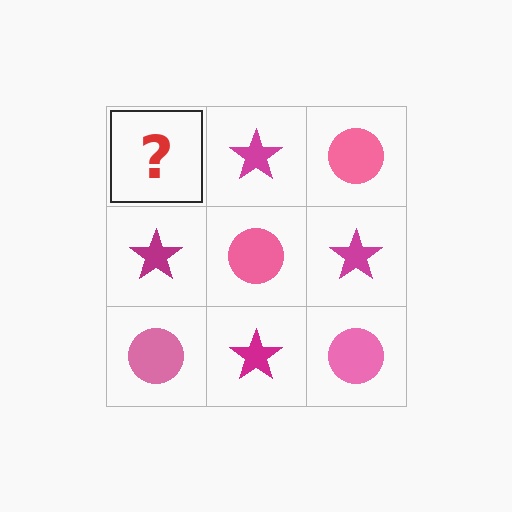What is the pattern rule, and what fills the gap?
The rule is that it alternates pink circle and magenta star in a checkerboard pattern. The gap should be filled with a pink circle.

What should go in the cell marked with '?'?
The missing cell should contain a pink circle.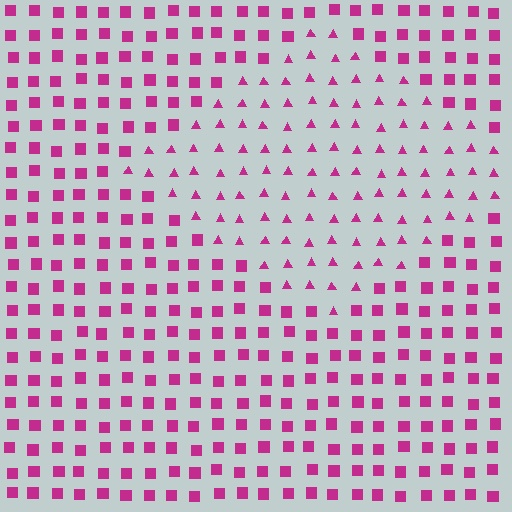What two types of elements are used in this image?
The image uses triangles inside the diamond region and squares outside it.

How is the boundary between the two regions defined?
The boundary is defined by a change in element shape: triangles inside vs. squares outside. All elements share the same color and spacing.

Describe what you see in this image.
The image is filled with small magenta elements arranged in a uniform grid. A diamond-shaped region contains triangles, while the surrounding area contains squares. The boundary is defined purely by the change in element shape.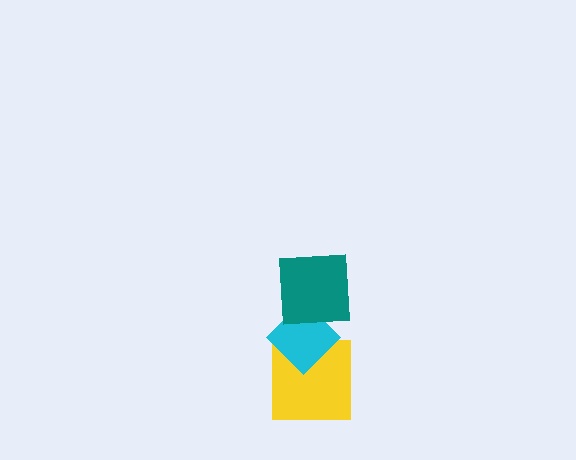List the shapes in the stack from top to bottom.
From top to bottom: the teal square, the cyan diamond, the yellow square.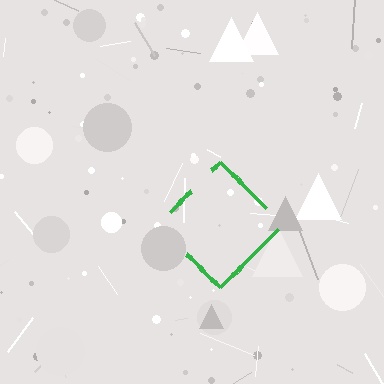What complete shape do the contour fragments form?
The contour fragments form a diamond.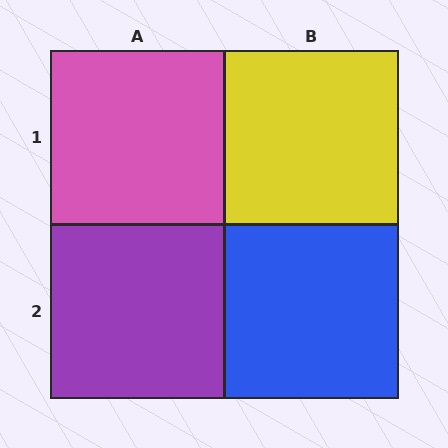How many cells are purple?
1 cell is purple.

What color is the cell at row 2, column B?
Blue.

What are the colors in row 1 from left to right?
Pink, yellow.